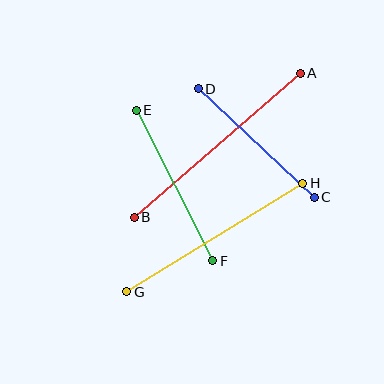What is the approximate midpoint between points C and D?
The midpoint is at approximately (256, 143) pixels.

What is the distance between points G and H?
The distance is approximately 207 pixels.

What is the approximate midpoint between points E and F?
The midpoint is at approximately (174, 185) pixels.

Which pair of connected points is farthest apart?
Points A and B are farthest apart.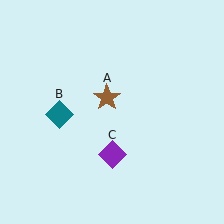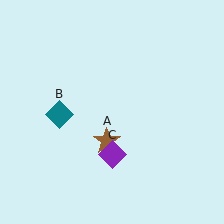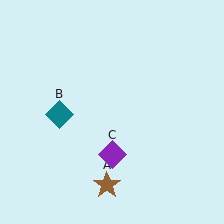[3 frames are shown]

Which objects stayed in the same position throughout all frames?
Teal diamond (object B) and purple diamond (object C) remained stationary.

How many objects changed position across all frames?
1 object changed position: brown star (object A).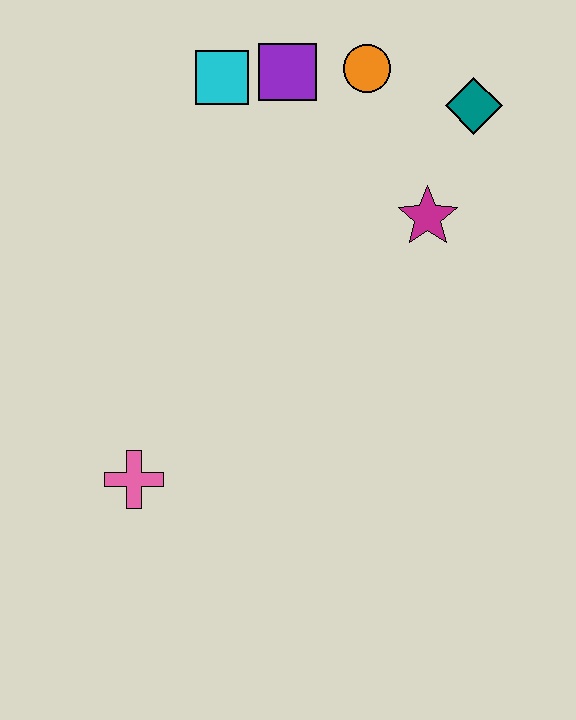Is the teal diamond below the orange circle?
Yes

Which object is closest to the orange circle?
The purple square is closest to the orange circle.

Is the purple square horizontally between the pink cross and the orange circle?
Yes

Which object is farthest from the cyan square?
The pink cross is farthest from the cyan square.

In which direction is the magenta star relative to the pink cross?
The magenta star is to the right of the pink cross.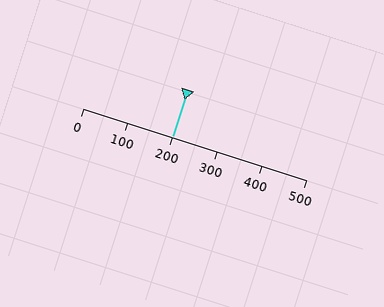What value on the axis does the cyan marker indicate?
The marker indicates approximately 200.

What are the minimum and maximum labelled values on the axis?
The axis runs from 0 to 500.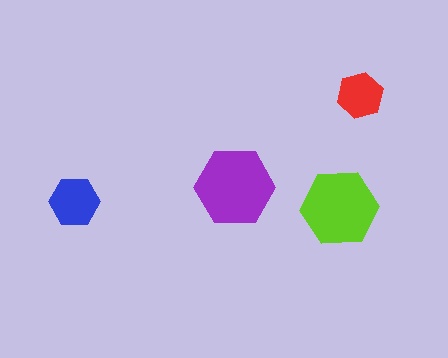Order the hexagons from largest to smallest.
the purple one, the lime one, the blue one, the red one.